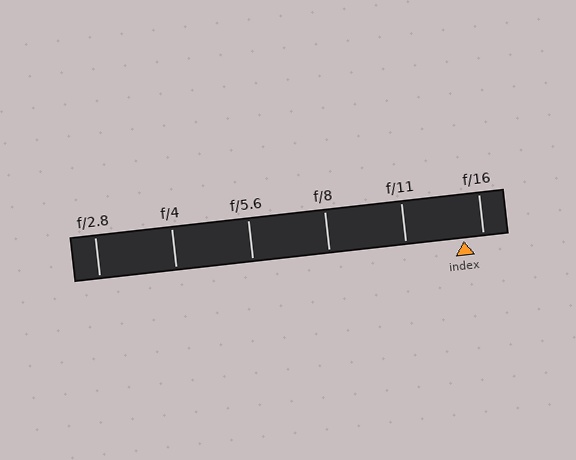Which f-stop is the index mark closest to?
The index mark is closest to f/16.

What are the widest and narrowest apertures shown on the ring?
The widest aperture shown is f/2.8 and the narrowest is f/16.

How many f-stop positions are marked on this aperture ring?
There are 6 f-stop positions marked.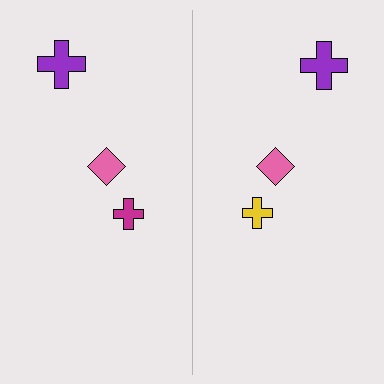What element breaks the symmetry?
The yellow cross on the right side breaks the symmetry — its mirror counterpart is magenta.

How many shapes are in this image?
There are 6 shapes in this image.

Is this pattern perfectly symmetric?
No, the pattern is not perfectly symmetric. The yellow cross on the right side breaks the symmetry — its mirror counterpart is magenta.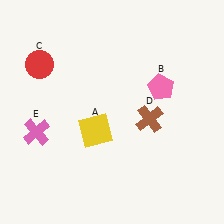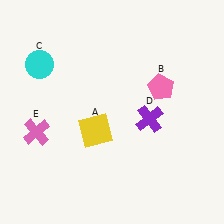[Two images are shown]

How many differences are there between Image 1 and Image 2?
There are 2 differences between the two images.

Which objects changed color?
C changed from red to cyan. D changed from brown to purple.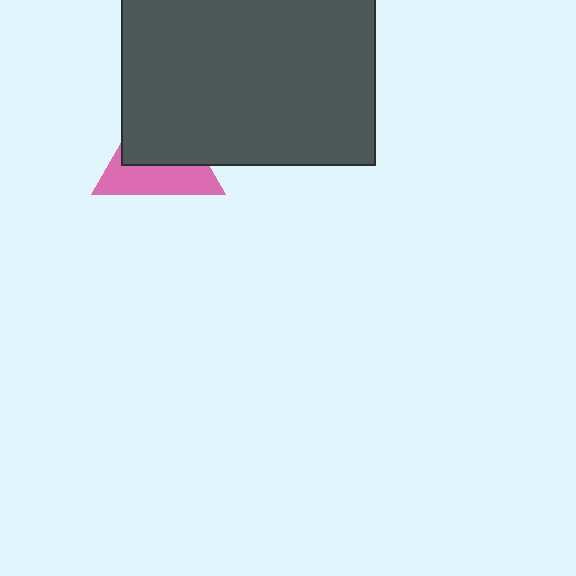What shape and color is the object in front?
The object in front is a dark gray rectangle.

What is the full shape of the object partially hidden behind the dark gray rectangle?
The partially hidden object is a pink triangle.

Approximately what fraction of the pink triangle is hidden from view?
Roughly 54% of the pink triangle is hidden behind the dark gray rectangle.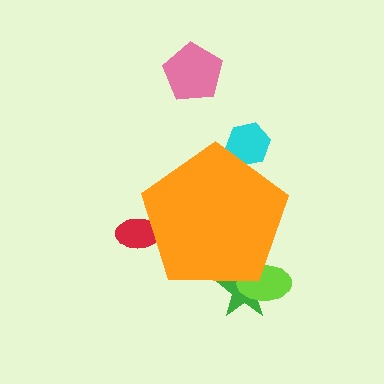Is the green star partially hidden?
Yes, the green star is partially hidden behind the orange pentagon.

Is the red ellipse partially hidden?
Yes, the red ellipse is partially hidden behind the orange pentagon.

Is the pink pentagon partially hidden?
No, the pink pentagon is fully visible.